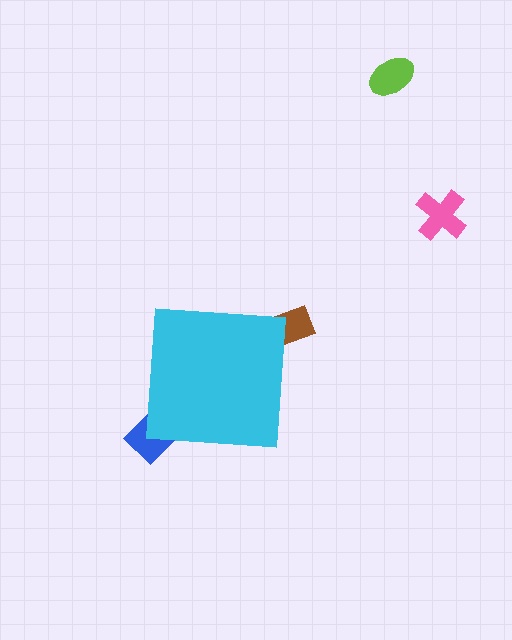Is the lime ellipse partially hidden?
No, the lime ellipse is fully visible.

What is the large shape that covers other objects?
A cyan square.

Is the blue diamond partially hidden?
Yes, the blue diamond is partially hidden behind the cyan square.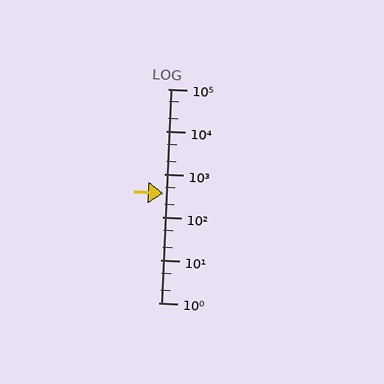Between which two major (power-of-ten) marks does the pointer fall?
The pointer is between 100 and 1000.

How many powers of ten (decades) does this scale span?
The scale spans 5 decades, from 1 to 100000.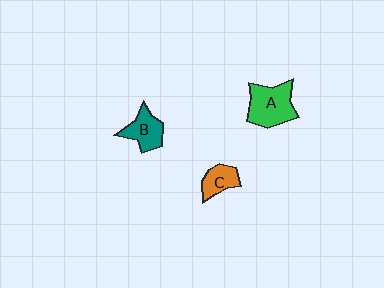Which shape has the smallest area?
Shape C (orange).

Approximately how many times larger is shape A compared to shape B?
Approximately 1.5 times.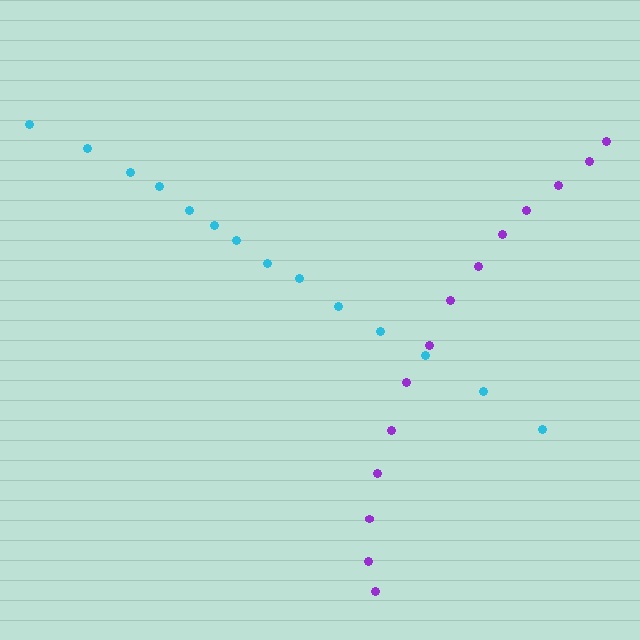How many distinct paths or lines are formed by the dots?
There are 2 distinct paths.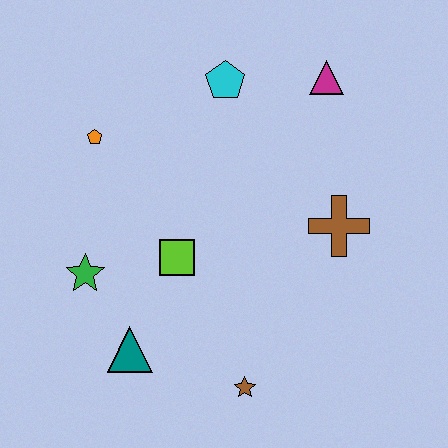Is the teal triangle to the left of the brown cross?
Yes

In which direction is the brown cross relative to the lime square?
The brown cross is to the right of the lime square.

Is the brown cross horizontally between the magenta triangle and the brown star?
No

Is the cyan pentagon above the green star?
Yes